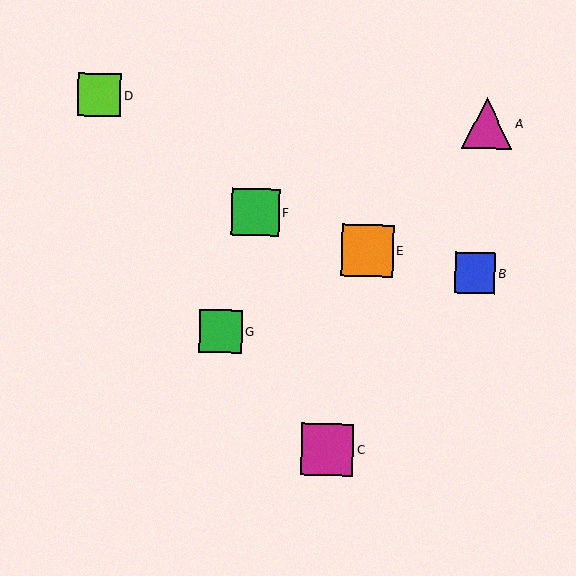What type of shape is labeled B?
Shape B is a blue square.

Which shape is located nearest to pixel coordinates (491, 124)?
The magenta triangle (labeled A) at (487, 123) is nearest to that location.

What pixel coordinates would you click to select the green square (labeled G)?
Click at (221, 331) to select the green square G.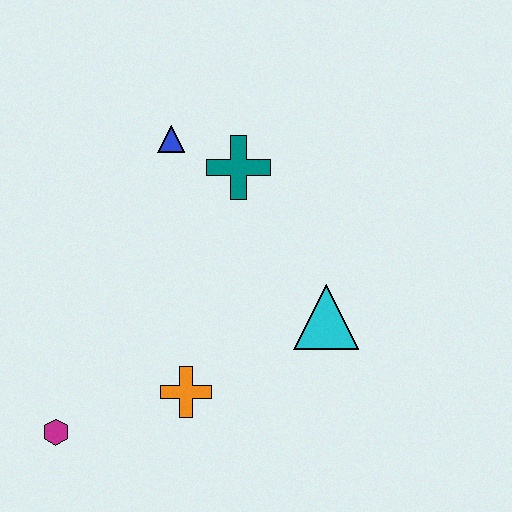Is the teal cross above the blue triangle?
No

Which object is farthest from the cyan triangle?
The magenta hexagon is farthest from the cyan triangle.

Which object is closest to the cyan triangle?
The orange cross is closest to the cyan triangle.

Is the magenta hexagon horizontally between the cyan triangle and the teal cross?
No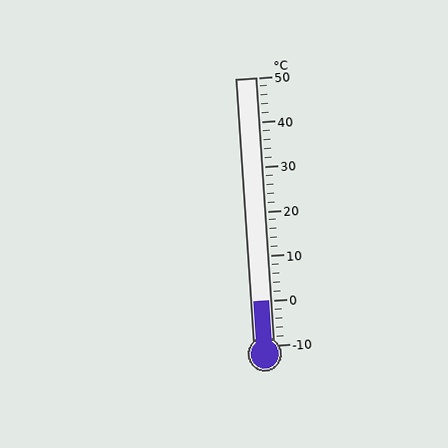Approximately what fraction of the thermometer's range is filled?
The thermometer is filled to approximately 15% of its range.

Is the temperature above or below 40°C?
The temperature is below 40°C.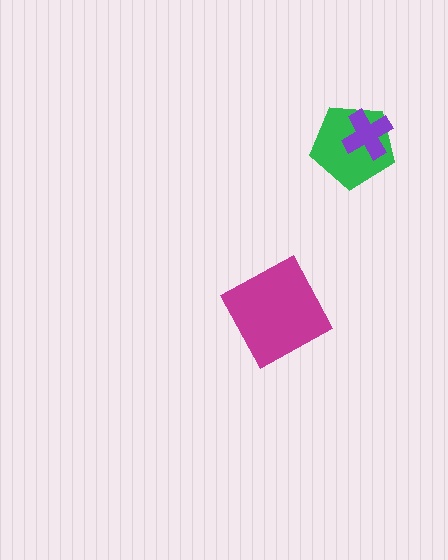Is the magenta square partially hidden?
No, no other shape covers it.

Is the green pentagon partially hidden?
Yes, it is partially covered by another shape.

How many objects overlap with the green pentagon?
1 object overlaps with the green pentagon.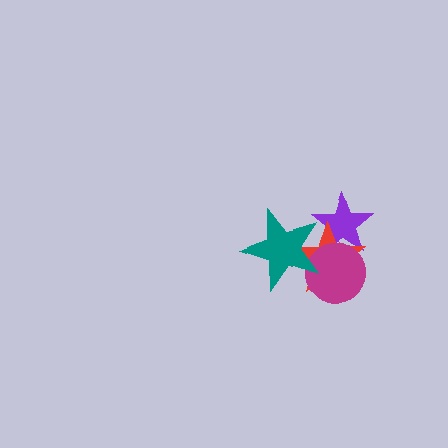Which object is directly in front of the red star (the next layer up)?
The magenta circle is directly in front of the red star.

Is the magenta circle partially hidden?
Yes, it is partially covered by another shape.